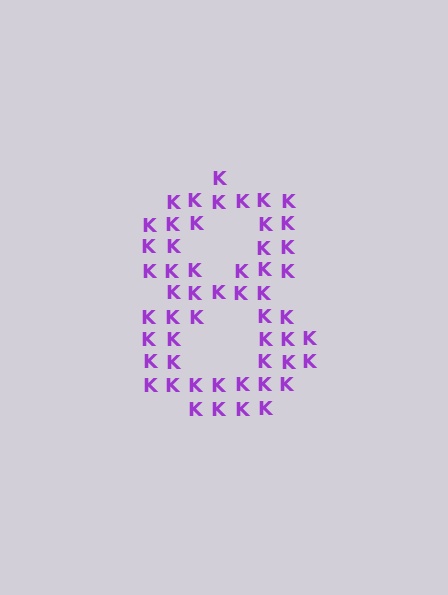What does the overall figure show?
The overall figure shows the digit 8.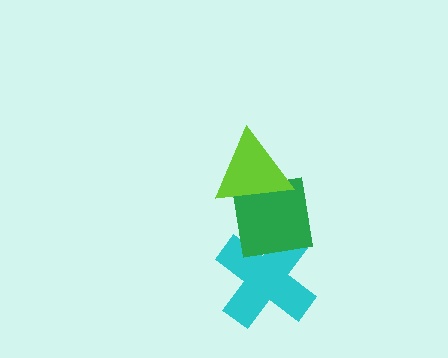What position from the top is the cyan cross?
The cyan cross is 3rd from the top.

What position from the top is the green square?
The green square is 2nd from the top.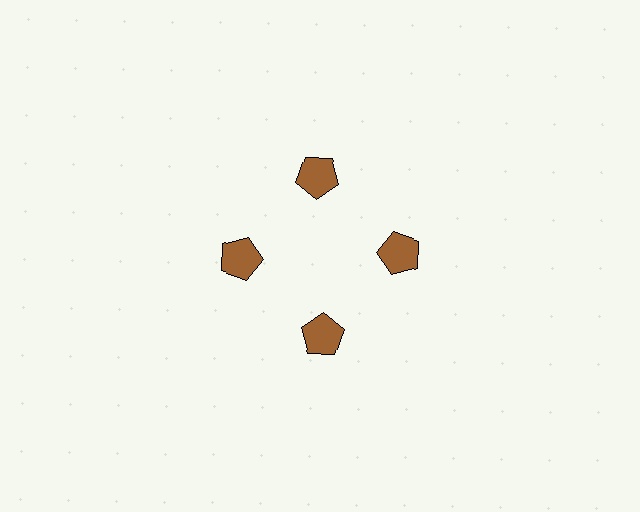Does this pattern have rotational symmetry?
Yes, this pattern has 4-fold rotational symmetry. It looks the same after rotating 90 degrees around the center.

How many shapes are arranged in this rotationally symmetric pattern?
There are 4 shapes, arranged in 4 groups of 1.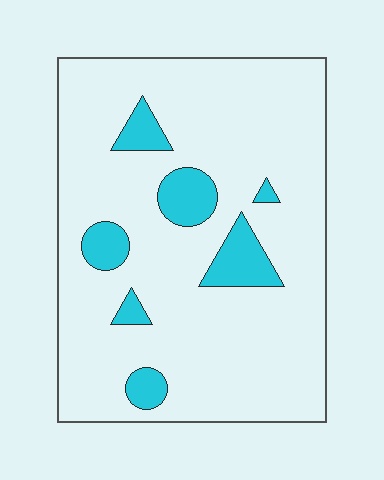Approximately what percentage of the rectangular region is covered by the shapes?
Approximately 15%.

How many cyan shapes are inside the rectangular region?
7.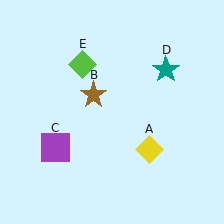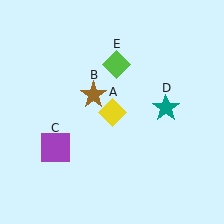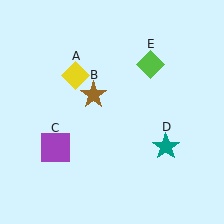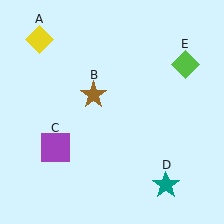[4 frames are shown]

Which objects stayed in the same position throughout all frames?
Brown star (object B) and purple square (object C) remained stationary.